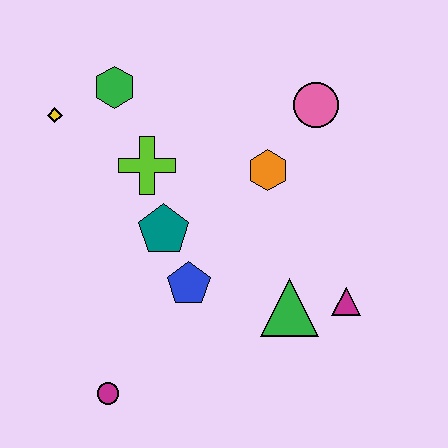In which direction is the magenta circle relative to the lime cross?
The magenta circle is below the lime cross.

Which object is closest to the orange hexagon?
The pink circle is closest to the orange hexagon.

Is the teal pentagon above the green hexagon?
No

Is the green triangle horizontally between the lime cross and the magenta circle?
No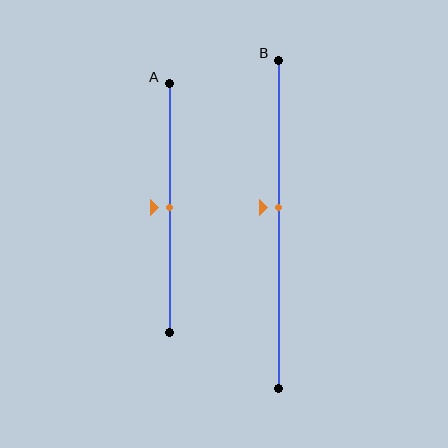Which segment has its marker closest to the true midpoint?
Segment A has its marker closest to the true midpoint.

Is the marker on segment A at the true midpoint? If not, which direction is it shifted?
Yes, the marker on segment A is at the true midpoint.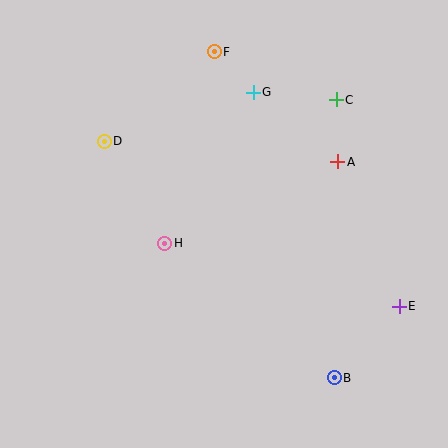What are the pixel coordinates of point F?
Point F is at (214, 52).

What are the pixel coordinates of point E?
Point E is at (399, 306).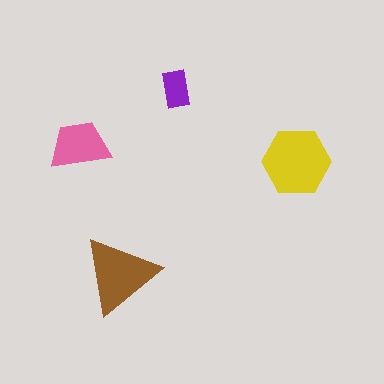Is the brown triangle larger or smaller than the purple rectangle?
Larger.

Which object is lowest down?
The brown triangle is bottommost.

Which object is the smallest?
The purple rectangle.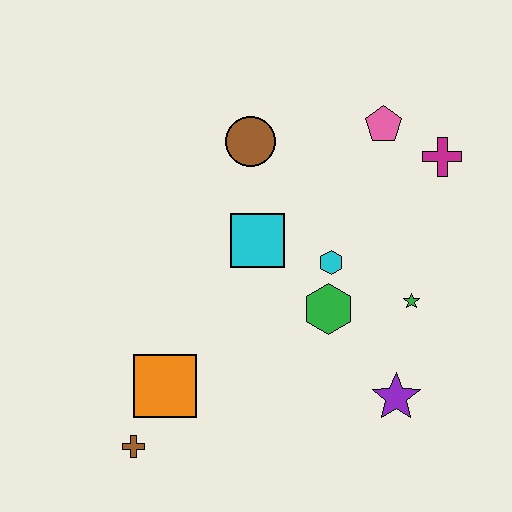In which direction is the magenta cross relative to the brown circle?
The magenta cross is to the right of the brown circle.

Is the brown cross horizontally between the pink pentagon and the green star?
No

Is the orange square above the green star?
No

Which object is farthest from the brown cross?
The magenta cross is farthest from the brown cross.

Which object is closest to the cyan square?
The cyan hexagon is closest to the cyan square.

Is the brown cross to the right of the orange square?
No